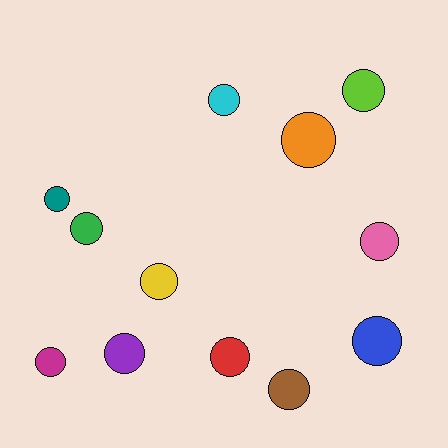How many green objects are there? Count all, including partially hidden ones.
There is 1 green object.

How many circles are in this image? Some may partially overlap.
There are 12 circles.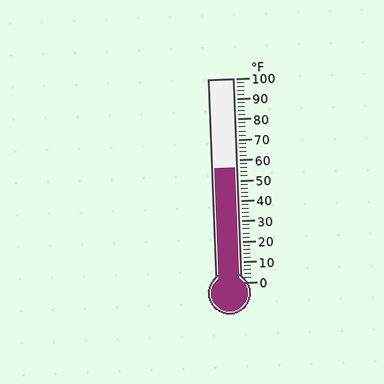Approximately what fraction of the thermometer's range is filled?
The thermometer is filled to approximately 55% of its range.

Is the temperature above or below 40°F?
The temperature is above 40°F.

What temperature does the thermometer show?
The thermometer shows approximately 56°F.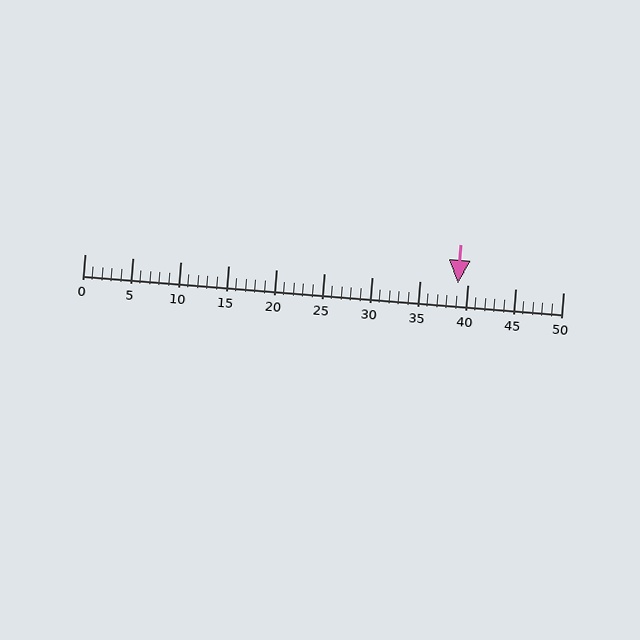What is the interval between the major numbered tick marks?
The major tick marks are spaced 5 units apart.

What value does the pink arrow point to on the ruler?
The pink arrow points to approximately 39.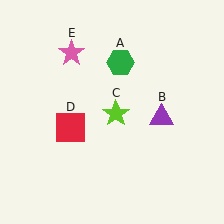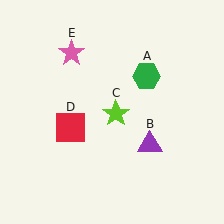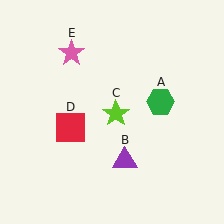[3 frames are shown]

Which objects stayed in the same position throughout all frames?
Lime star (object C) and red square (object D) and pink star (object E) remained stationary.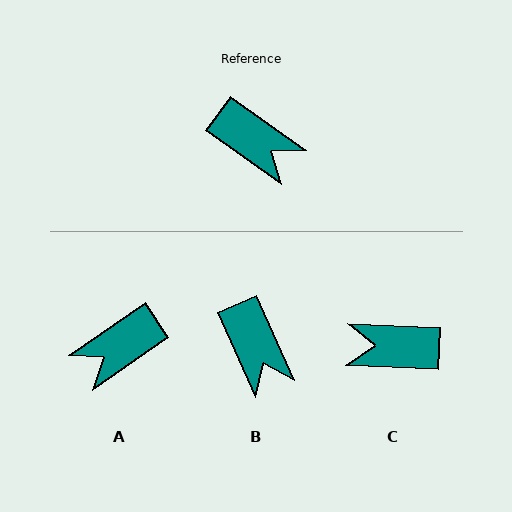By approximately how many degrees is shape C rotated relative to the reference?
Approximately 147 degrees clockwise.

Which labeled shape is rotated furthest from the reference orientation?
C, about 147 degrees away.